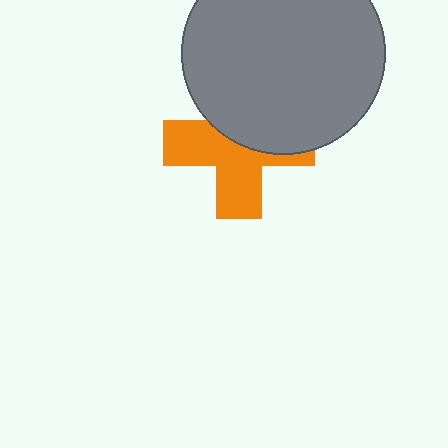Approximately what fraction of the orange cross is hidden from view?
Roughly 45% of the orange cross is hidden behind the gray circle.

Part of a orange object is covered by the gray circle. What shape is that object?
It is a cross.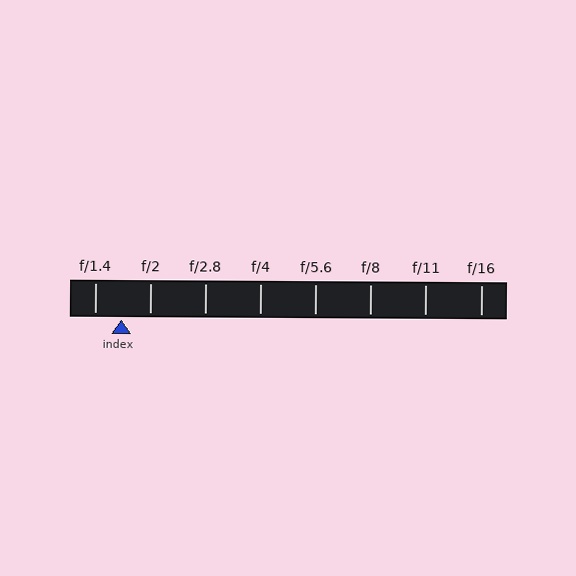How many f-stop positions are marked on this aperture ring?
There are 8 f-stop positions marked.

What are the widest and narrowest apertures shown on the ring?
The widest aperture shown is f/1.4 and the narrowest is f/16.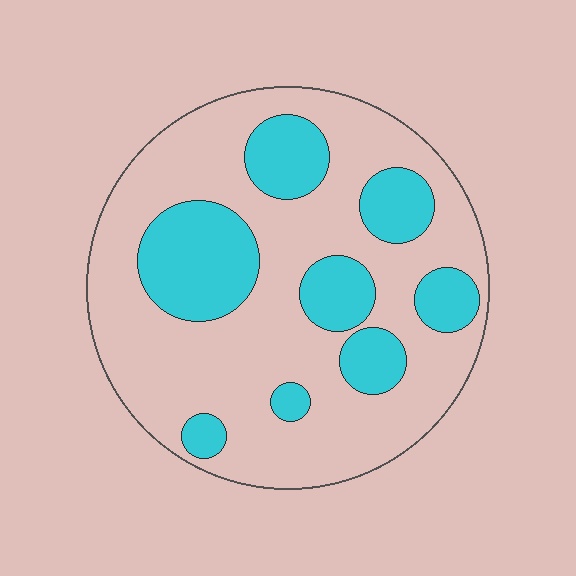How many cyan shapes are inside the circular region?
8.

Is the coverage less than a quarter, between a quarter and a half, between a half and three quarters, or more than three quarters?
Between a quarter and a half.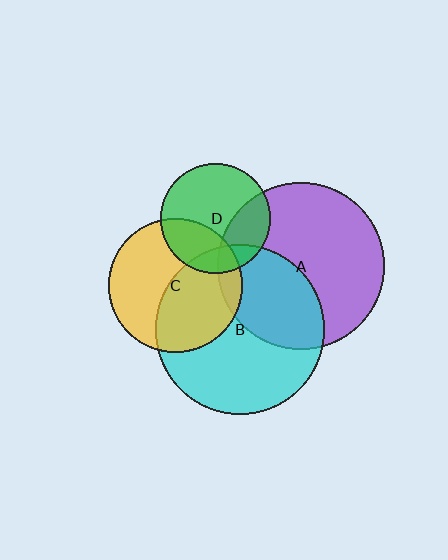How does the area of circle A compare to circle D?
Approximately 2.3 times.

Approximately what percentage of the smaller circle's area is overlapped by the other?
Approximately 35%.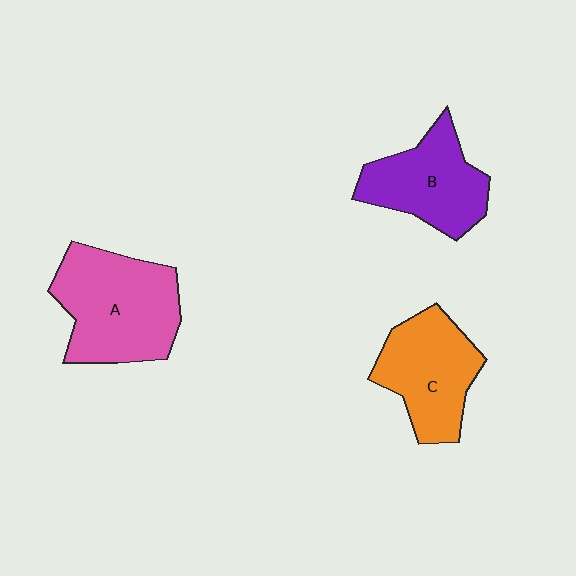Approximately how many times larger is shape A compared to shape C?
Approximately 1.3 times.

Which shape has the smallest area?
Shape B (purple).